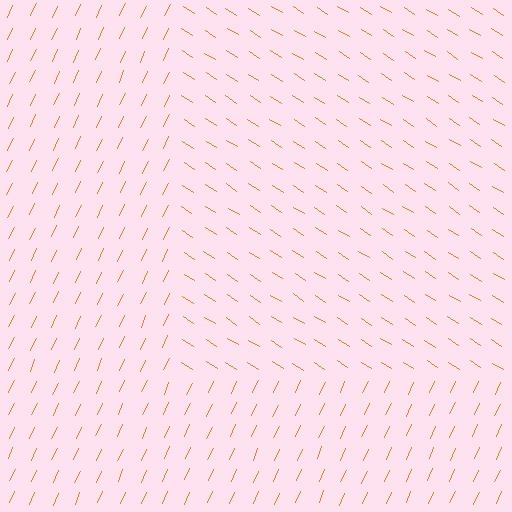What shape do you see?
I see a rectangle.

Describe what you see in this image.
The image is filled with small orange line segments. A rectangle region in the image has lines oriented differently from the surrounding lines, creating a visible texture boundary.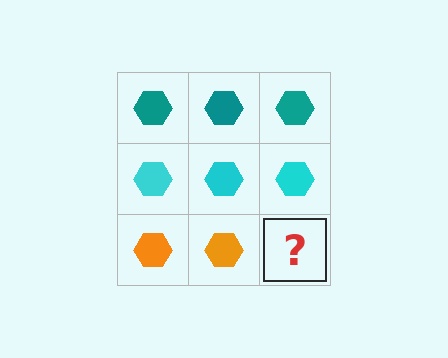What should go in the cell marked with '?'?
The missing cell should contain an orange hexagon.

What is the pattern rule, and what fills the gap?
The rule is that each row has a consistent color. The gap should be filled with an orange hexagon.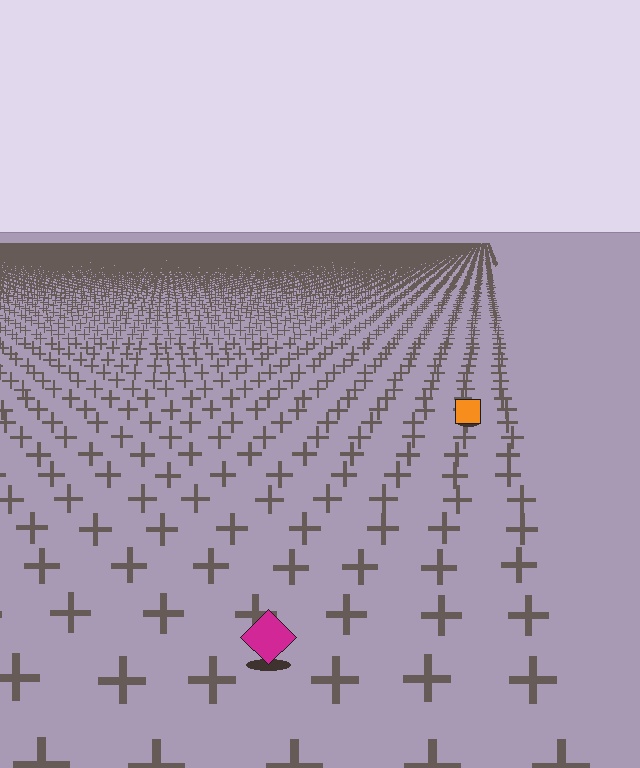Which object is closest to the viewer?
The magenta diamond is closest. The texture marks near it are larger and more spread out.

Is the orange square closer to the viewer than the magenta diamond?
No. The magenta diamond is closer — you can tell from the texture gradient: the ground texture is coarser near it.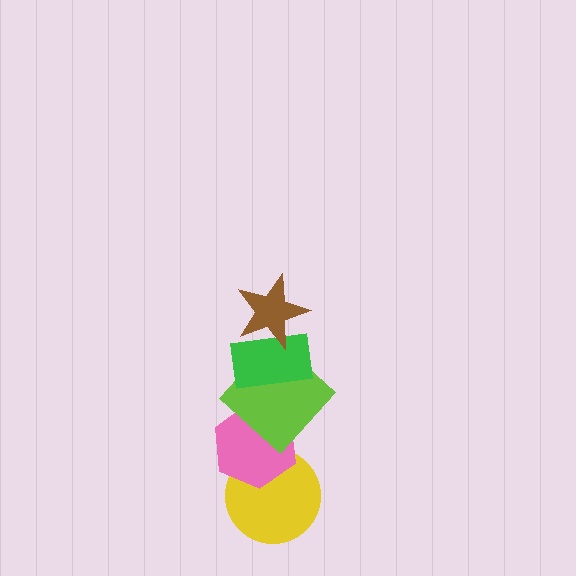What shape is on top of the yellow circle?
The pink hexagon is on top of the yellow circle.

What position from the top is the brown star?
The brown star is 1st from the top.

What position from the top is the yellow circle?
The yellow circle is 5th from the top.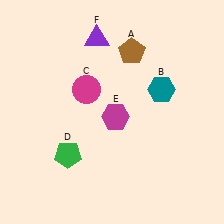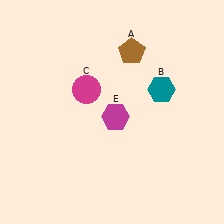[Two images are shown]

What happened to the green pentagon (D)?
The green pentagon (D) was removed in Image 2. It was in the bottom-left area of Image 1.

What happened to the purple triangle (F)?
The purple triangle (F) was removed in Image 2. It was in the top-left area of Image 1.